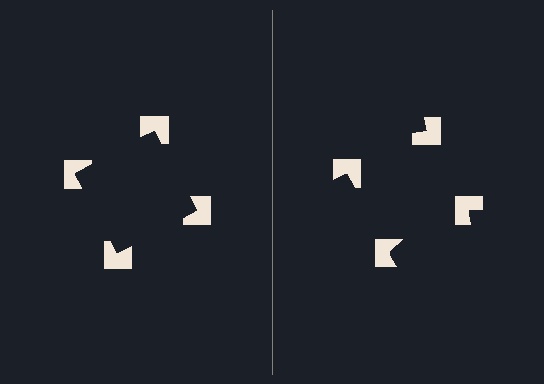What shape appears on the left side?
An illusory square.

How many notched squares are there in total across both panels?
8 — 4 on each side.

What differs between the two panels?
The notched squares are positioned identically on both sides; only the wedge orientations differ. On the left they align to a square; on the right they are misaligned.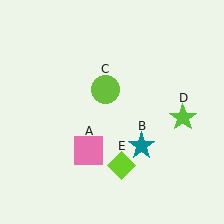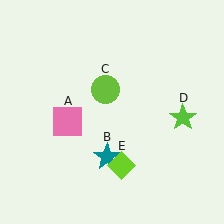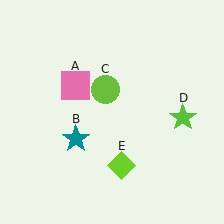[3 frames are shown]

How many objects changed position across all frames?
2 objects changed position: pink square (object A), teal star (object B).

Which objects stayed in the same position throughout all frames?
Lime circle (object C) and lime star (object D) and lime diamond (object E) remained stationary.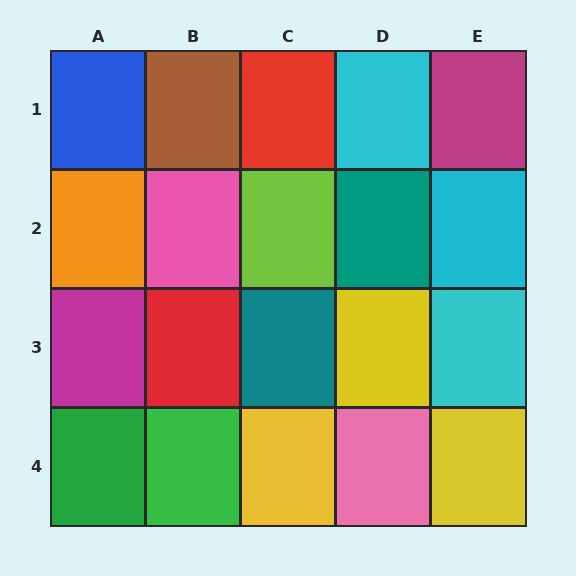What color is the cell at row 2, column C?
Lime.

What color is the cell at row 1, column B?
Brown.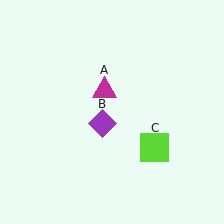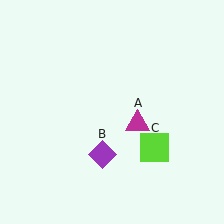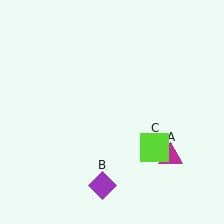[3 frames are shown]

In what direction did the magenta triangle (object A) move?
The magenta triangle (object A) moved down and to the right.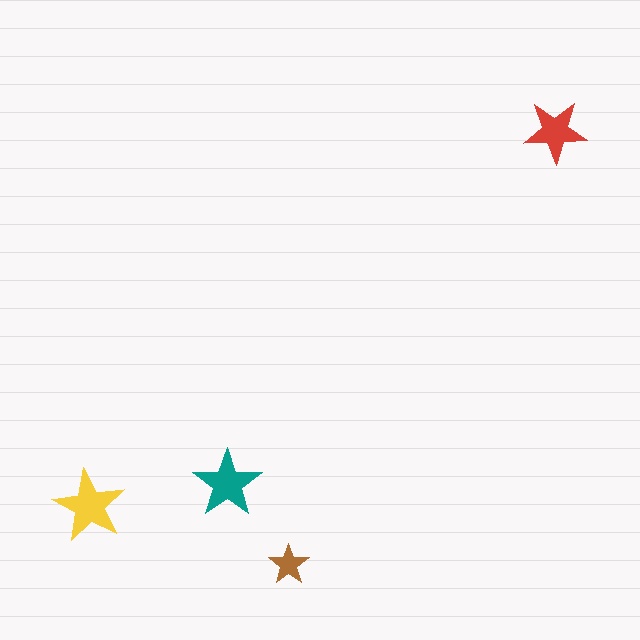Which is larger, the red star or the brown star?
The red one.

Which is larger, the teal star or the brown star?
The teal one.